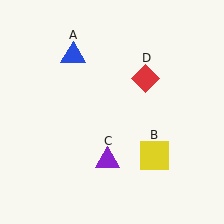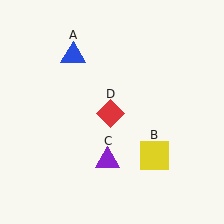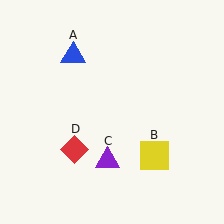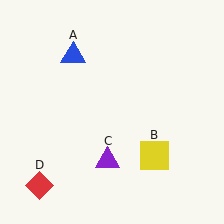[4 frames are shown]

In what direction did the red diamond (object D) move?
The red diamond (object D) moved down and to the left.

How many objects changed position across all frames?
1 object changed position: red diamond (object D).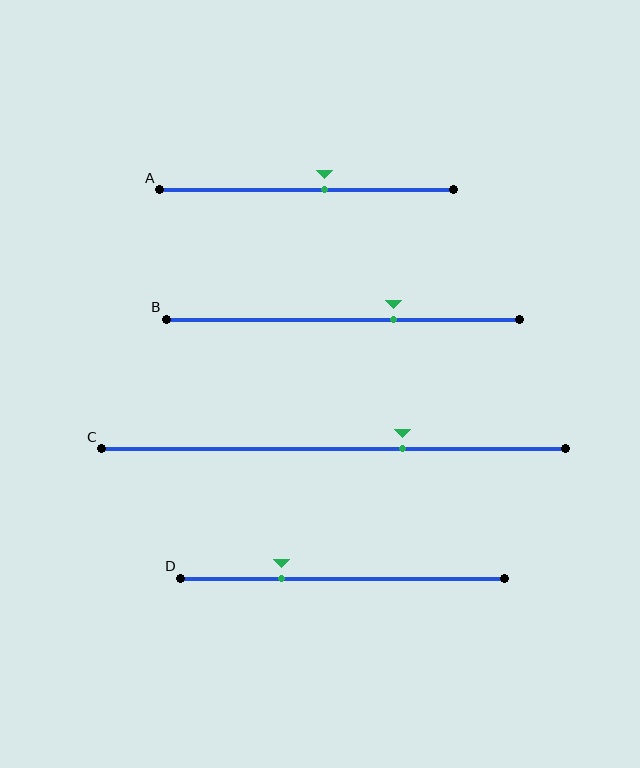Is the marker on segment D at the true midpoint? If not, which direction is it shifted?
No, the marker on segment D is shifted to the left by about 19% of the segment length.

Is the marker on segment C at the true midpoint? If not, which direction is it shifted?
No, the marker on segment C is shifted to the right by about 15% of the segment length.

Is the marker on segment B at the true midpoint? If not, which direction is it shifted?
No, the marker on segment B is shifted to the right by about 14% of the segment length.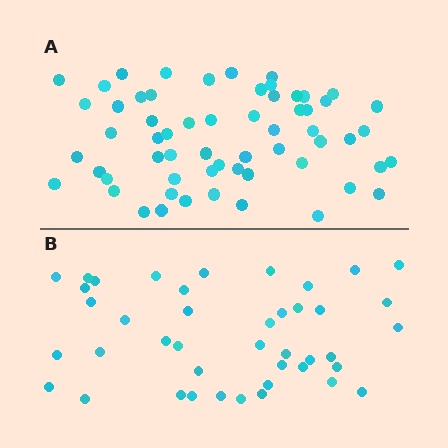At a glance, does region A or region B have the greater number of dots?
Region A (the top region) has more dots.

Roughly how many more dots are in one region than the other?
Region A has approximately 20 more dots than region B.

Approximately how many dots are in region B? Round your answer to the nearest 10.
About 40 dots. (The exact count is 42, which rounds to 40.)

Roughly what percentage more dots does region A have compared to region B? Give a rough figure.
About 45% more.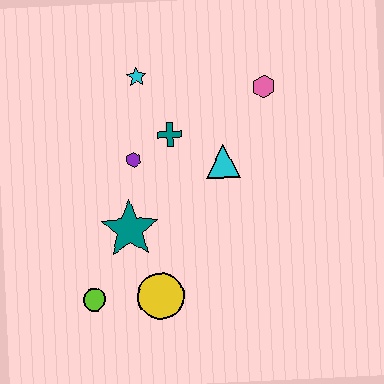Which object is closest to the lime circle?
The yellow circle is closest to the lime circle.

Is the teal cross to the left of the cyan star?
No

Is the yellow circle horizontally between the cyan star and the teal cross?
Yes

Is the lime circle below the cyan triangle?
Yes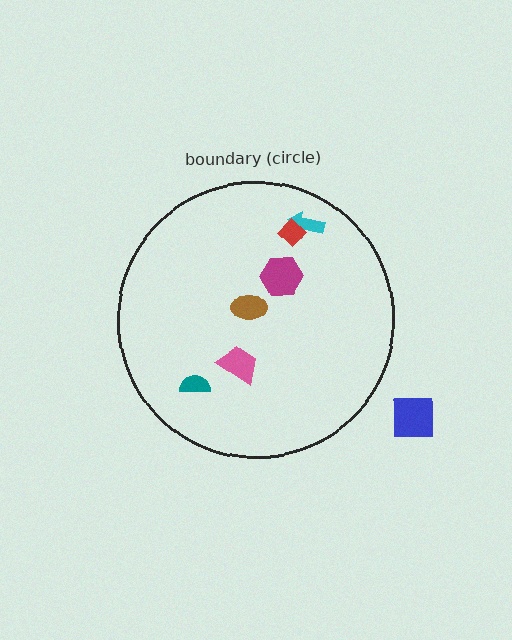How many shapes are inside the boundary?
6 inside, 1 outside.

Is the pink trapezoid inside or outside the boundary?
Inside.